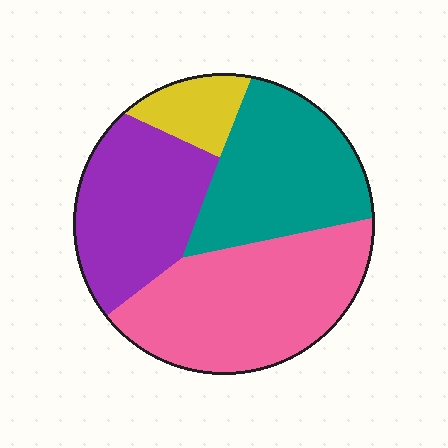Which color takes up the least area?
Yellow, at roughly 10%.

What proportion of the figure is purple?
Purple covers roughly 25% of the figure.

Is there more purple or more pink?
Pink.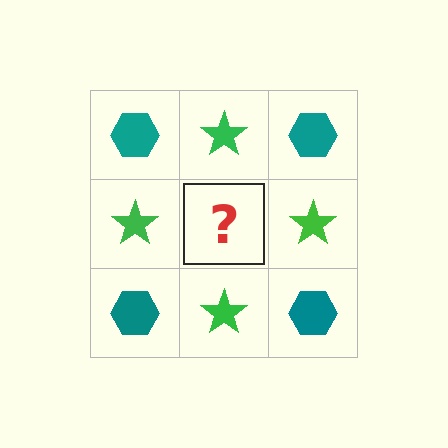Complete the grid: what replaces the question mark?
The question mark should be replaced with a teal hexagon.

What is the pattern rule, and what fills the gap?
The rule is that it alternates teal hexagon and green star in a checkerboard pattern. The gap should be filled with a teal hexagon.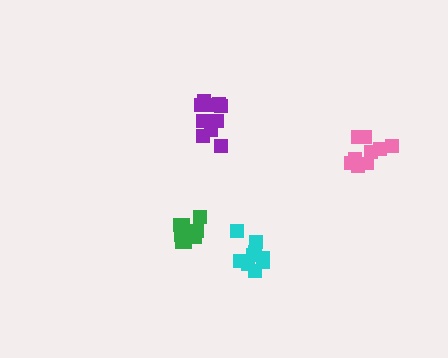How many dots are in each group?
Group 1: 9 dots, Group 2: 10 dots, Group 3: 9 dots, Group 4: 9 dots (37 total).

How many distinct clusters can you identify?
There are 4 distinct clusters.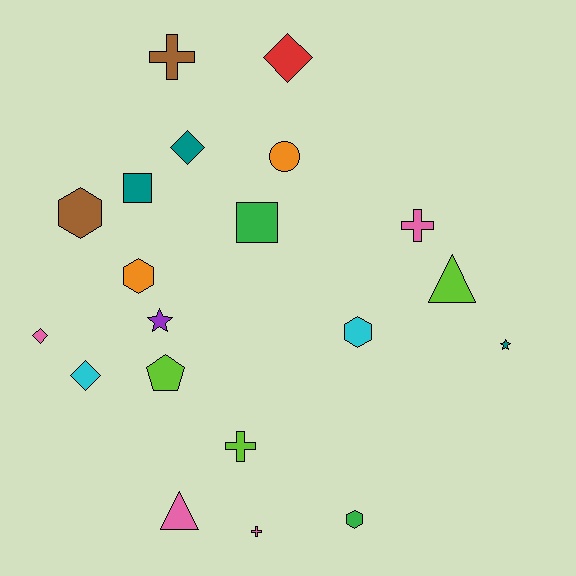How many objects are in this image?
There are 20 objects.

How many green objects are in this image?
There are 2 green objects.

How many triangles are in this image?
There are 2 triangles.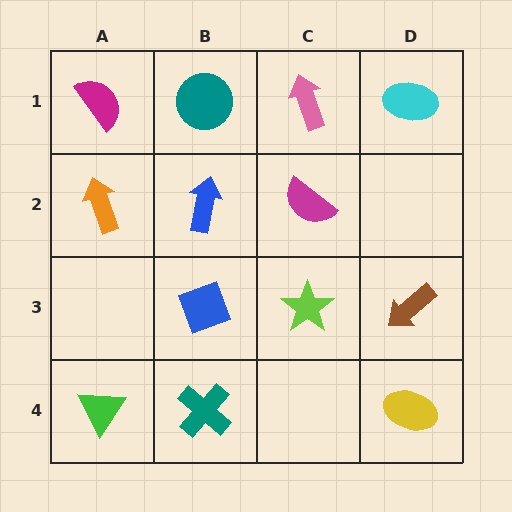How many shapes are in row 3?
3 shapes.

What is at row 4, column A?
A green triangle.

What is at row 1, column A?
A magenta semicircle.